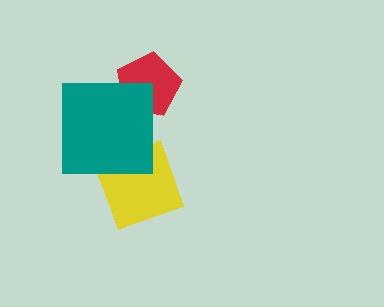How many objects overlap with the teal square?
2 objects overlap with the teal square.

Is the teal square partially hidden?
No, no other shape covers it.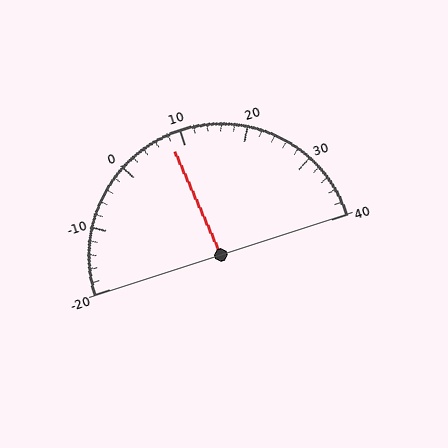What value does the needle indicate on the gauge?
The needle indicates approximately 8.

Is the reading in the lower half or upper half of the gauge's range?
The reading is in the lower half of the range (-20 to 40).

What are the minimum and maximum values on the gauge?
The gauge ranges from -20 to 40.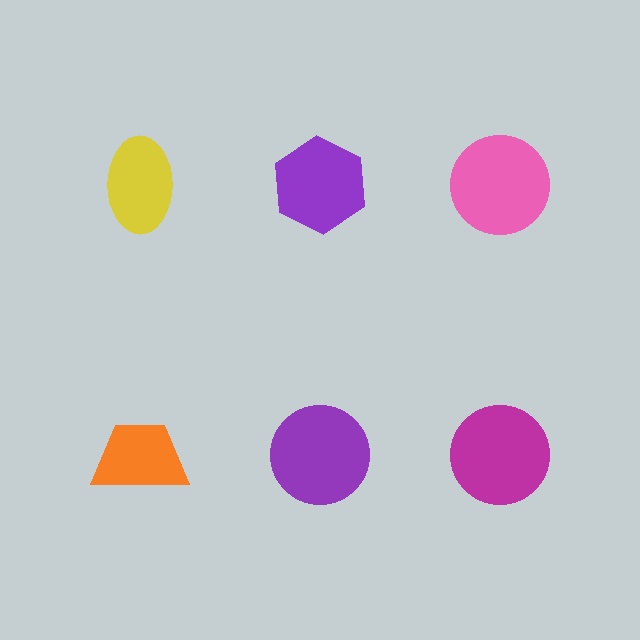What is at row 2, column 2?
A purple circle.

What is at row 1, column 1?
A yellow ellipse.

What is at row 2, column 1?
An orange trapezoid.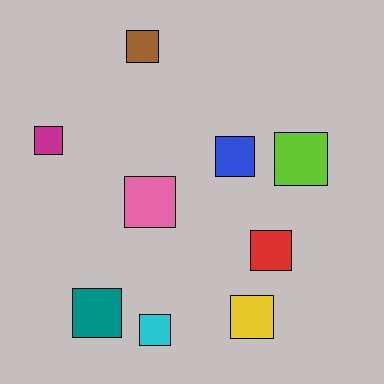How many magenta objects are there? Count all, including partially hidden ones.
There is 1 magenta object.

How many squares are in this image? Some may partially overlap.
There are 9 squares.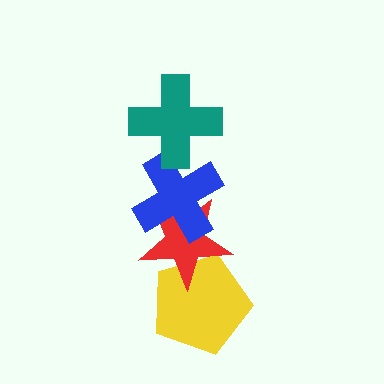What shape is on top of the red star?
The blue cross is on top of the red star.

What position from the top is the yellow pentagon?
The yellow pentagon is 4th from the top.